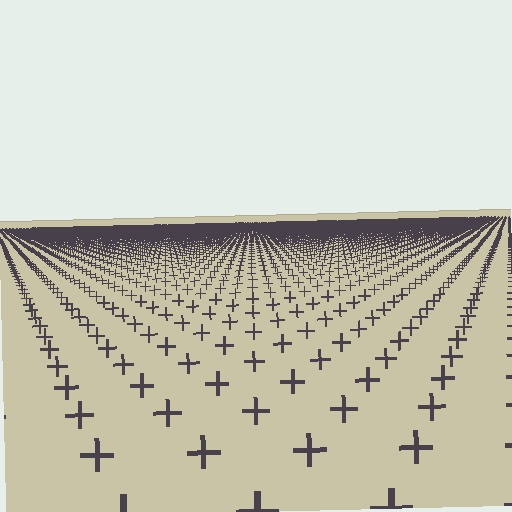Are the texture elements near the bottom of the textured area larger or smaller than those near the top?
Larger. Near the bottom, elements are closer to the viewer and appear at a bigger on-screen size.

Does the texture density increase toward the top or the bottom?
Density increases toward the top.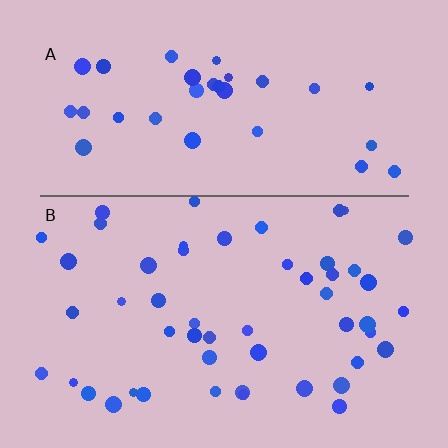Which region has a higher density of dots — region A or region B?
B (the bottom).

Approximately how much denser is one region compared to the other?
Approximately 1.6× — region B over region A.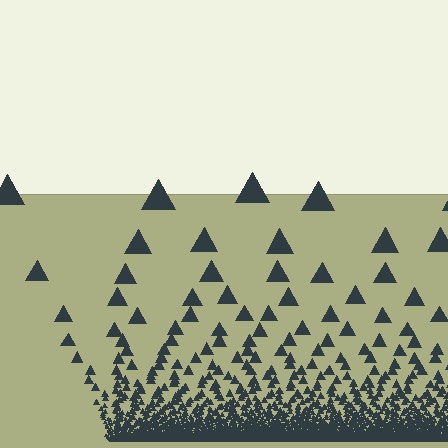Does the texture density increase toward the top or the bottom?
Density increases toward the bottom.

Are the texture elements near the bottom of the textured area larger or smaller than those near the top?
Smaller. The gradient is inverted — elements near the bottom are smaller and denser.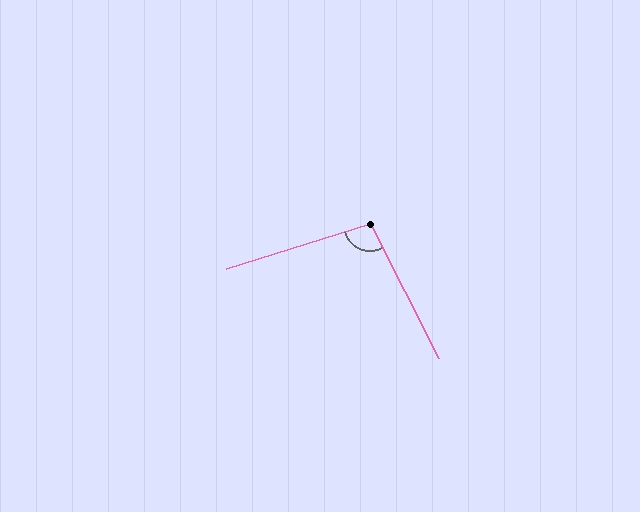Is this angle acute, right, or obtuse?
It is obtuse.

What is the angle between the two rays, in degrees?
Approximately 100 degrees.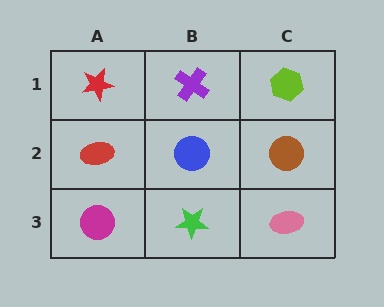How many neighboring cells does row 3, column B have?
3.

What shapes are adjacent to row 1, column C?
A brown circle (row 2, column C), a purple cross (row 1, column B).